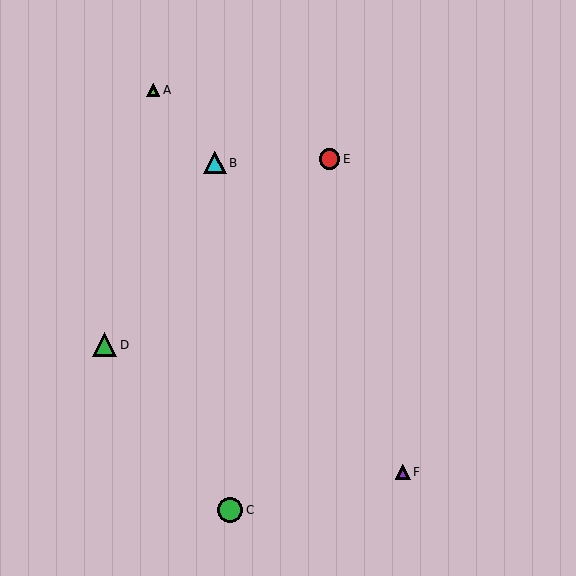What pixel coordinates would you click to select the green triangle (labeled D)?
Click at (105, 345) to select the green triangle D.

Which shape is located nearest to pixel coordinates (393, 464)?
The purple triangle (labeled F) at (403, 472) is nearest to that location.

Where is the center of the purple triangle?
The center of the purple triangle is at (403, 472).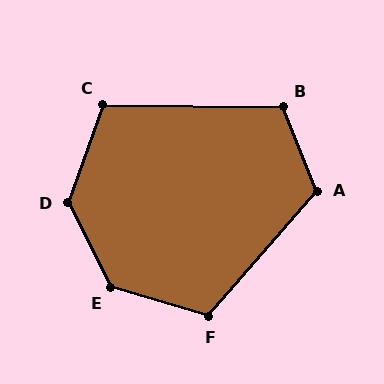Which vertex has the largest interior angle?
E, at approximately 134 degrees.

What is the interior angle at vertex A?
Approximately 117 degrees (obtuse).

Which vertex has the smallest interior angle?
C, at approximately 109 degrees.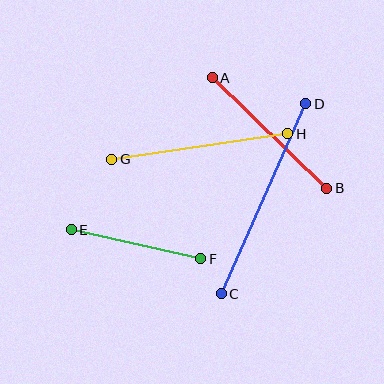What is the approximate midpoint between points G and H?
The midpoint is at approximately (200, 147) pixels.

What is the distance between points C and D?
The distance is approximately 208 pixels.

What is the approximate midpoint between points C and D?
The midpoint is at approximately (263, 199) pixels.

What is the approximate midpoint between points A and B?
The midpoint is at approximately (270, 133) pixels.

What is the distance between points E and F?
The distance is approximately 133 pixels.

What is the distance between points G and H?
The distance is approximately 178 pixels.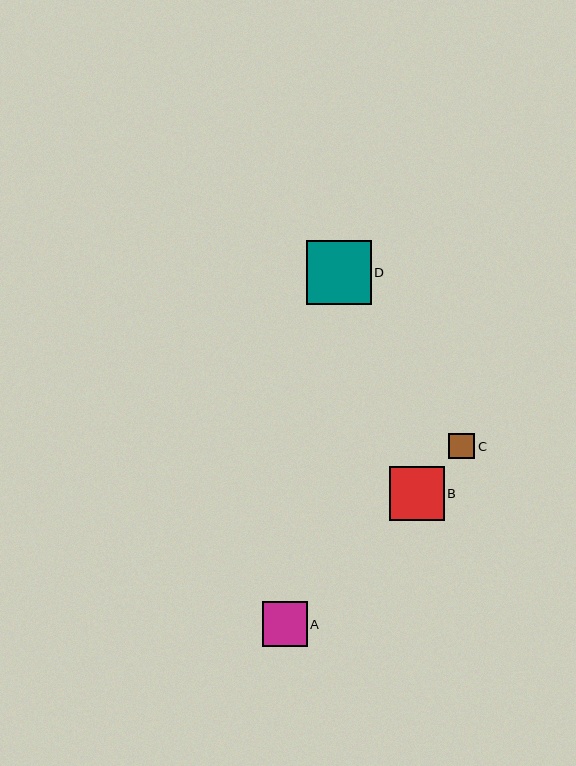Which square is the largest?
Square D is the largest with a size of approximately 64 pixels.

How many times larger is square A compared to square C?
Square A is approximately 1.7 times the size of square C.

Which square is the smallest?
Square C is the smallest with a size of approximately 26 pixels.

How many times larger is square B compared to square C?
Square B is approximately 2.1 times the size of square C.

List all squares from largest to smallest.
From largest to smallest: D, B, A, C.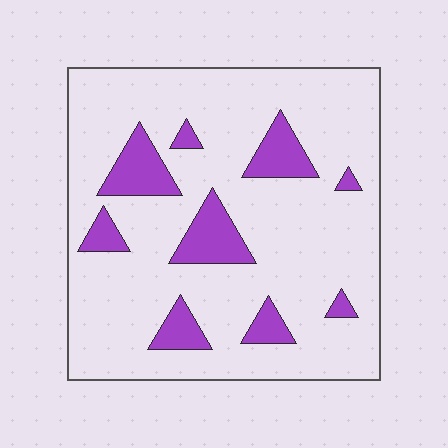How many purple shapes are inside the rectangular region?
9.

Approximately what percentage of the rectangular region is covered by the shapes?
Approximately 15%.